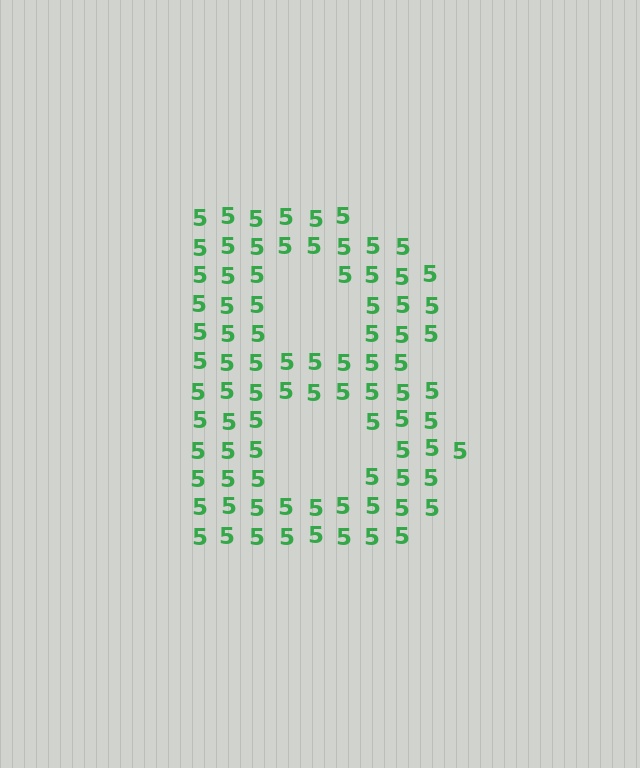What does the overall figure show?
The overall figure shows the letter B.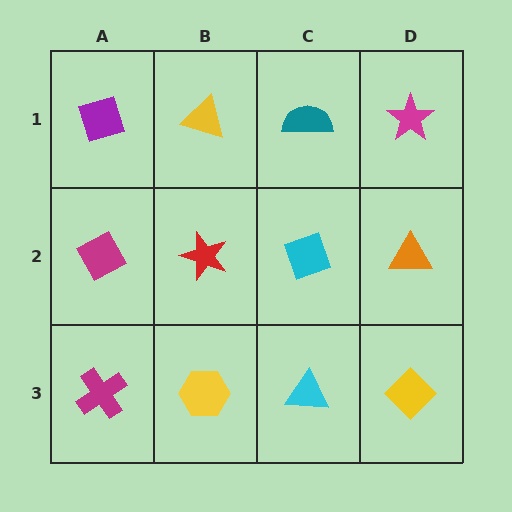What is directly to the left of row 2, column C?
A red star.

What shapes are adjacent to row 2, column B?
A yellow triangle (row 1, column B), a yellow hexagon (row 3, column B), a magenta diamond (row 2, column A), a cyan diamond (row 2, column C).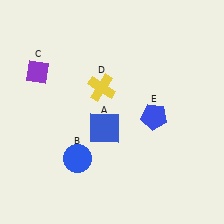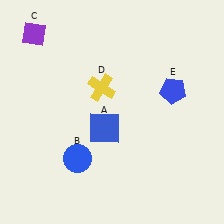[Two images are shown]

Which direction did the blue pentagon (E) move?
The blue pentagon (E) moved up.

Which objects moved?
The objects that moved are: the purple diamond (C), the blue pentagon (E).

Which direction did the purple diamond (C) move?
The purple diamond (C) moved up.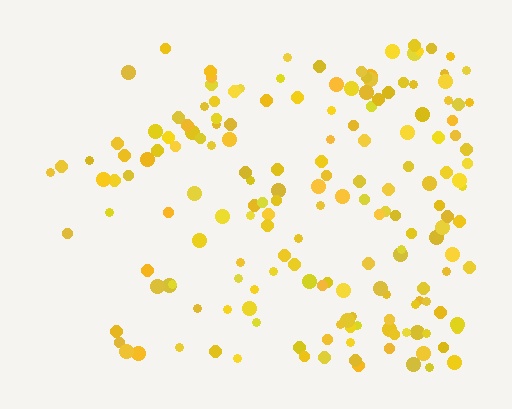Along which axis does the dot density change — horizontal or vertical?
Horizontal.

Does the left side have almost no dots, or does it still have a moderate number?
Still a moderate number, just noticeably fewer than the right.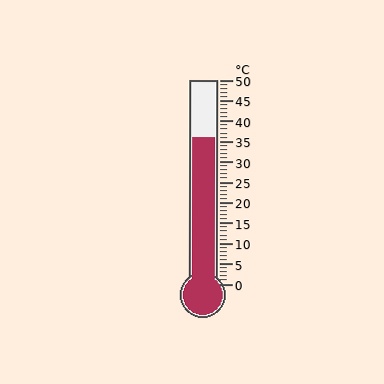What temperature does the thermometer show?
The thermometer shows approximately 36°C.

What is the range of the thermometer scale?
The thermometer scale ranges from 0°C to 50°C.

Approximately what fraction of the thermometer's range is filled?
The thermometer is filled to approximately 70% of its range.